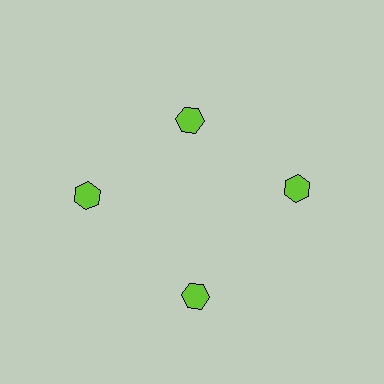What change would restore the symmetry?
The symmetry would be restored by moving it outward, back onto the ring so that all 4 hexagons sit at equal angles and equal distance from the center.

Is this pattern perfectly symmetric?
No. The 4 lime hexagons are arranged in a ring, but one element near the 12 o'clock position is pulled inward toward the center, breaking the 4-fold rotational symmetry.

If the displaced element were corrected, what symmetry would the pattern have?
It would have 4-fold rotational symmetry — the pattern would map onto itself every 90 degrees.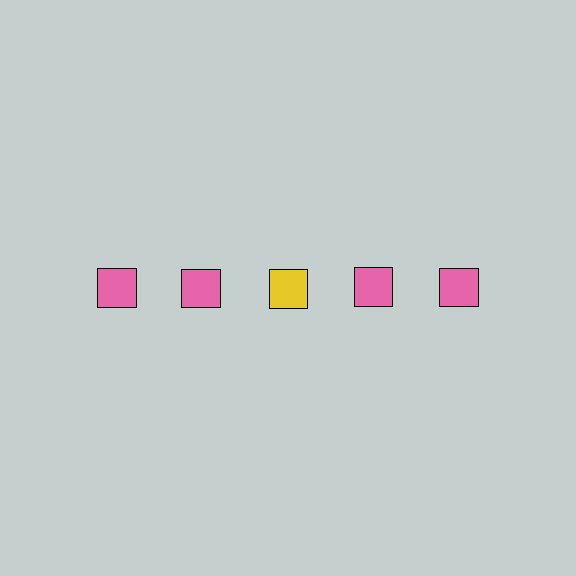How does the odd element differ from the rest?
It has a different color: yellow instead of pink.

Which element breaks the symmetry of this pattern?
The yellow square in the top row, center column breaks the symmetry. All other shapes are pink squares.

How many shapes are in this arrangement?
There are 5 shapes arranged in a grid pattern.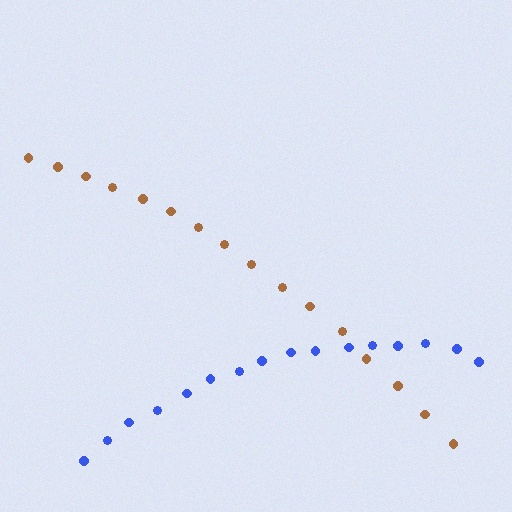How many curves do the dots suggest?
There are 2 distinct paths.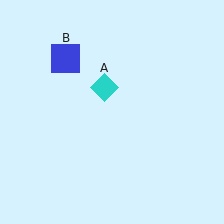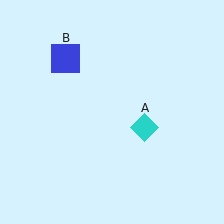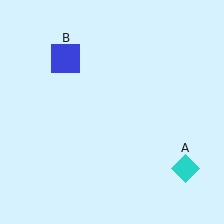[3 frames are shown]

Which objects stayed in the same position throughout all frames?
Blue square (object B) remained stationary.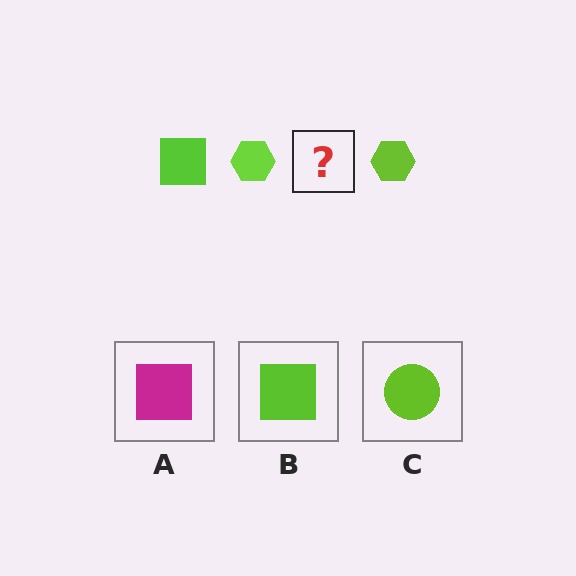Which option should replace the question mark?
Option B.